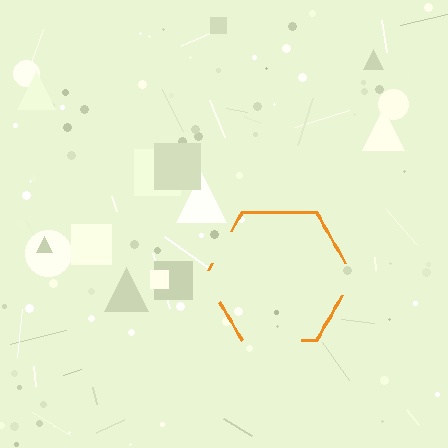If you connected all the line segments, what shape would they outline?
They would outline a hexagon.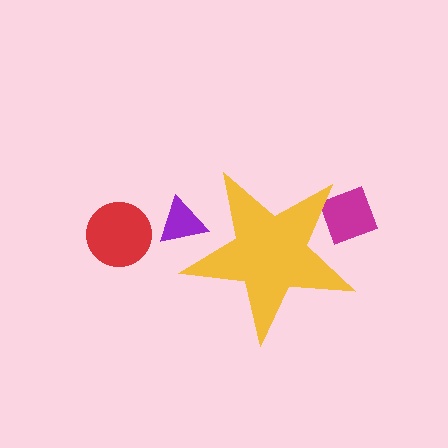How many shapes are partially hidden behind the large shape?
2 shapes are partially hidden.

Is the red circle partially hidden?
No, the red circle is fully visible.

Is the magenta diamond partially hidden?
Yes, the magenta diamond is partially hidden behind the yellow star.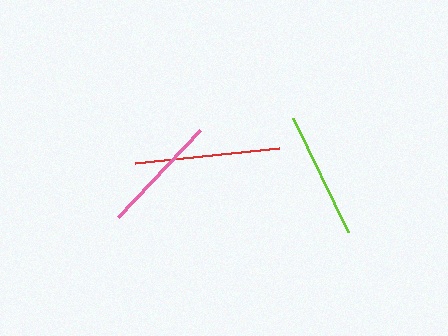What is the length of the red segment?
The red segment is approximately 145 pixels long.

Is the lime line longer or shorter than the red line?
The red line is longer than the lime line.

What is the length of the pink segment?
The pink segment is approximately 120 pixels long.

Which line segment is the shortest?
The pink line is the shortest at approximately 120 pixels.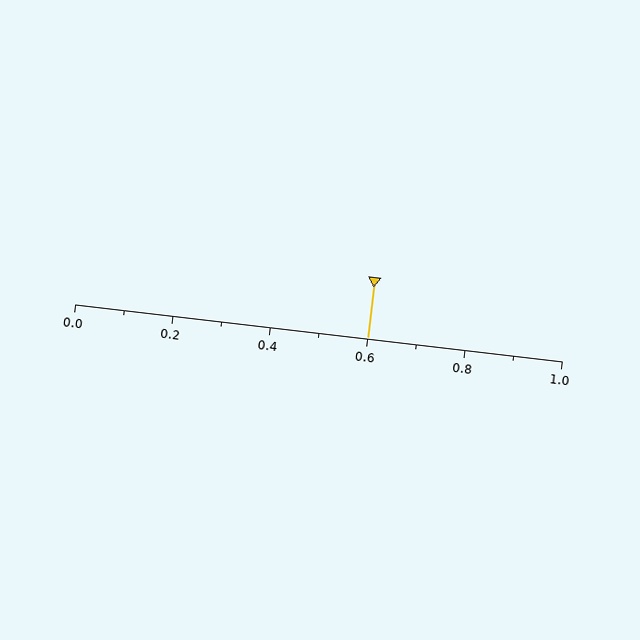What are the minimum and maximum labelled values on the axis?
The axis runs from 0.0 to 1.0.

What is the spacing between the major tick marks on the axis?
The major ticks are spaced 0.2 apart.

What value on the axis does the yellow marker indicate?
The marker indicates approximately 0.6.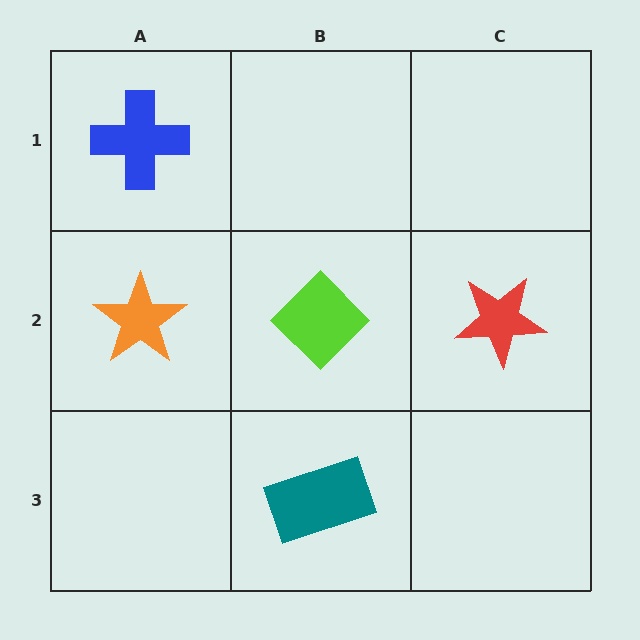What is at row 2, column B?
A lime diamond.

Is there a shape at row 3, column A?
No, that cell is empty.